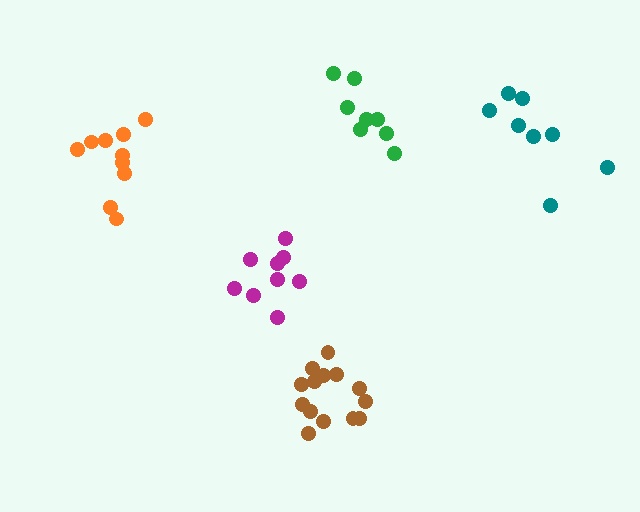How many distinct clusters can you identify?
There are 5 distinct clusters.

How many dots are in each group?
Group 1: 8 dots, Group 2: 14 dots, Group 3: 10 dots, Group 4: 8 dots, Group 5: 9 dots (49 total).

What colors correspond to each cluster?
The clusters are colored: teal, brown, orange, green, magenta.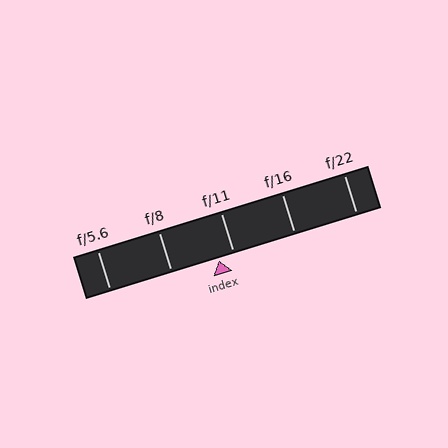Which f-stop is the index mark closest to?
The index mark is closest to f/11.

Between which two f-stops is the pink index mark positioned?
The index mark is between f/8 and f/11.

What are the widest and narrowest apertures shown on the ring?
The widest aperture shown is f/5.6 and the narrowest is f/22.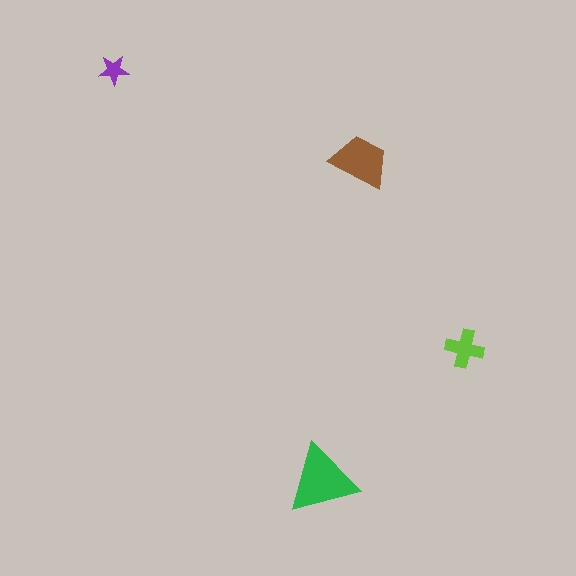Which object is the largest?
The green triangle.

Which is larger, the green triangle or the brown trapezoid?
The green triangle.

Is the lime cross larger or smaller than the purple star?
Larger.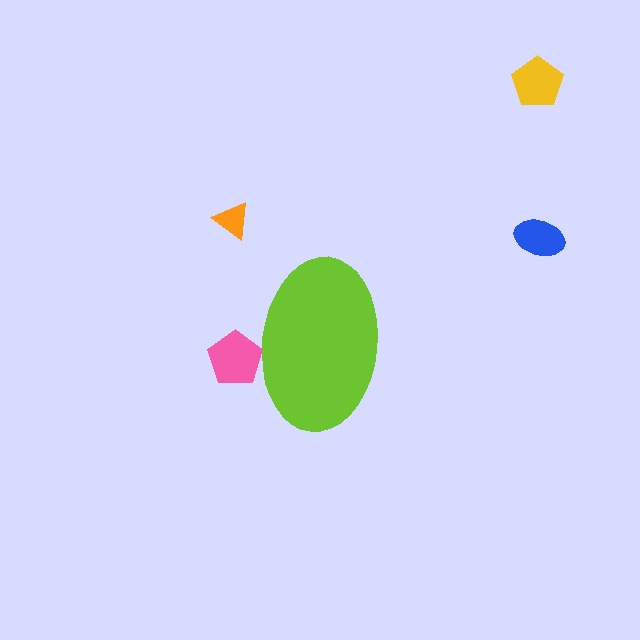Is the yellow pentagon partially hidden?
No, the yellow pentagon is fully visible.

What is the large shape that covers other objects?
A lime ellipse.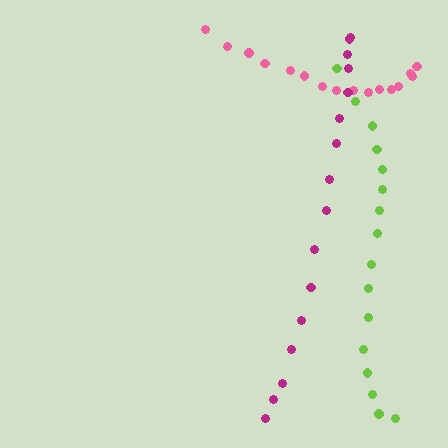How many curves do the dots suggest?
There are 3 distinct paths.